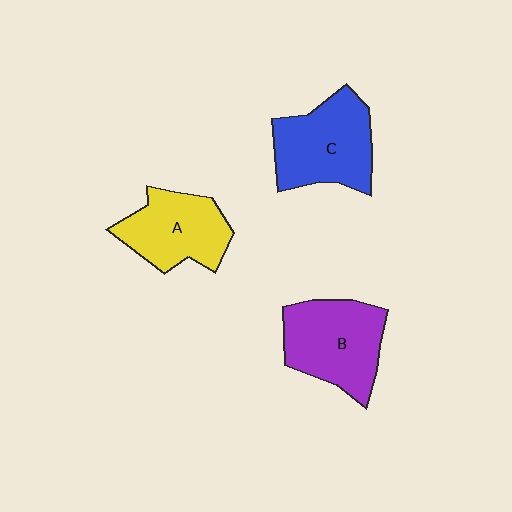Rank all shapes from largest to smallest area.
From largest to smallest: B (purple), C (blue), A (yellow).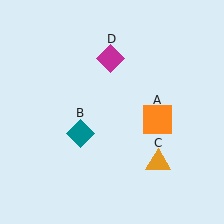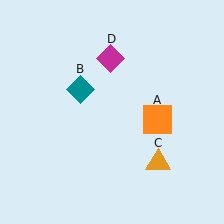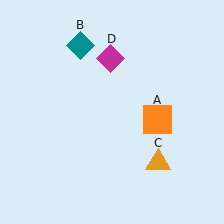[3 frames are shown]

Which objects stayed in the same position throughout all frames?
Orange square (object A) and orange triangle (object C) and magenta diamond (object D) remained stationary.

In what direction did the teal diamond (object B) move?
The teal diamond (object B) moved up.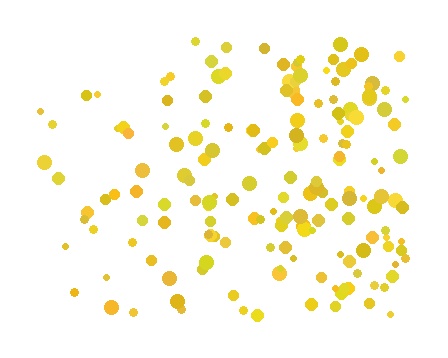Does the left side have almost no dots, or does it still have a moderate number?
Still a moderate number, just noticeably fewer than the right.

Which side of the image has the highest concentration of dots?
The right.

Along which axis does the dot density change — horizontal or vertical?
Horizontal.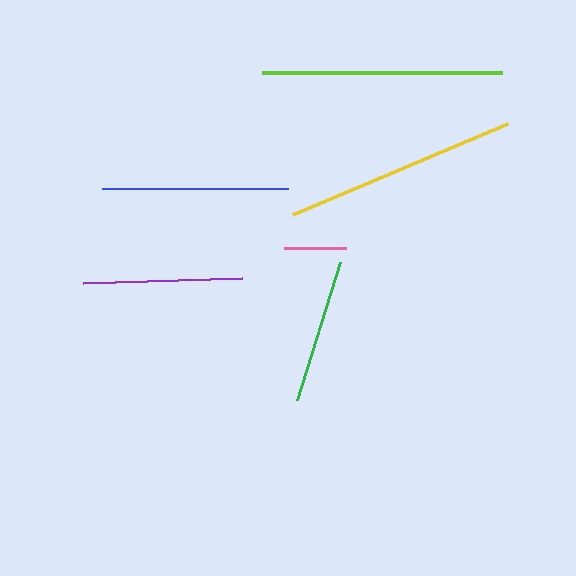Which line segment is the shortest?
The pink line is the shortest at approximately 62 pixels.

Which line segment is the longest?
The lime line is the longest at approximately 240 pixels.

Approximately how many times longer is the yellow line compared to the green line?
The yellow line is approximately 1.6 times the length of the green line.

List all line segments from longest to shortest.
From longest to shortest: lime, yellow, blue, purple, green, pink.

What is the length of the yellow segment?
The yellow segment is approximately 233 pixels long.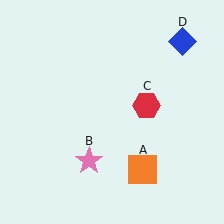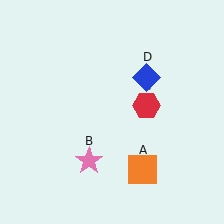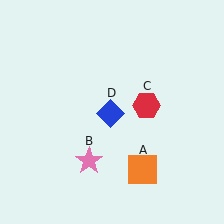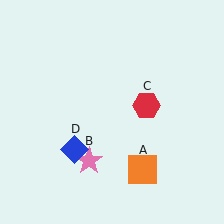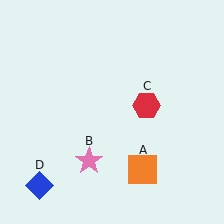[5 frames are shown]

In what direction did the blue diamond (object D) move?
The blue diamond (object D) moved down and to the left.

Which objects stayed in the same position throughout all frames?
Orange square (object A) and pink star (object B) and red hexagon (object C) remained stationary.